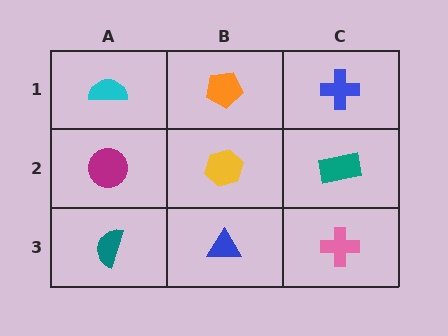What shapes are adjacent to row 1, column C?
A teal rectangle (row 2, column C), an orange pentagon (row 1, column B).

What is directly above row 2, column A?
A cyan semicircle.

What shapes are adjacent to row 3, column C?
A teal rectangle (row 2, column C), a blue triangle (row 3, column B).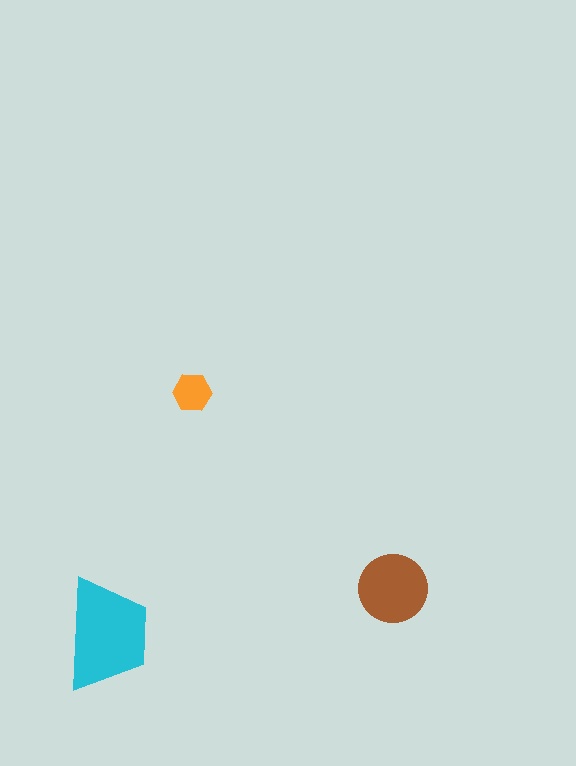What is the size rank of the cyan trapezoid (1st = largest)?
1st.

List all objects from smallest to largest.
The orange hexagon, the brown circle, the cyan trapezoid.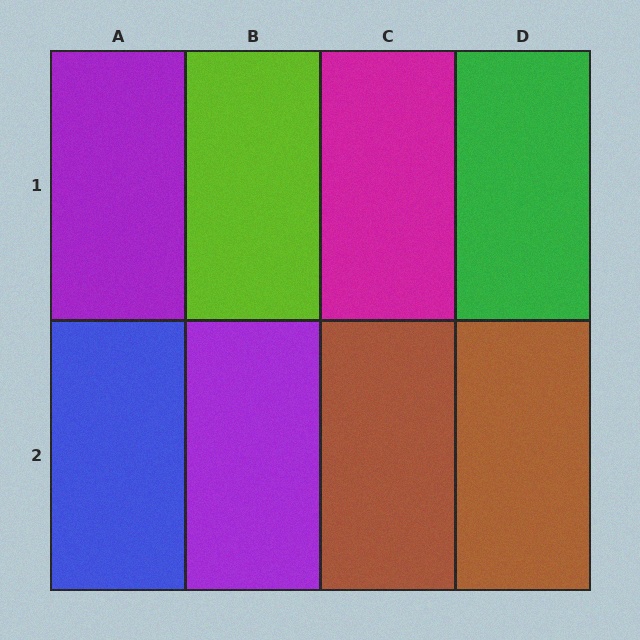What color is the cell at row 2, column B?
Purple.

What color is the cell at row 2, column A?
Blue.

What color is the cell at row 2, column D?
Brown.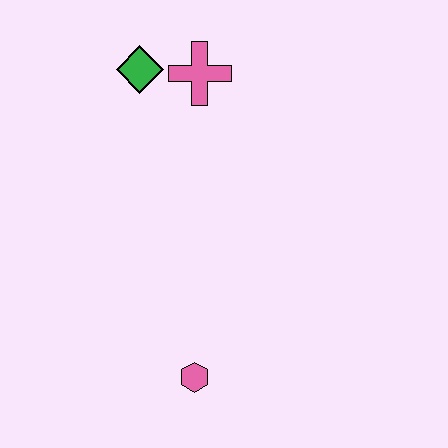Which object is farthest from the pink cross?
The pink hexagon is farthest from the pink cross.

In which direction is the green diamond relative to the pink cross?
The green diamond is to the left of the pink cross.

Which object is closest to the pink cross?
The green diamond is closest to the pink cross.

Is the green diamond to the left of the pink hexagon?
Yes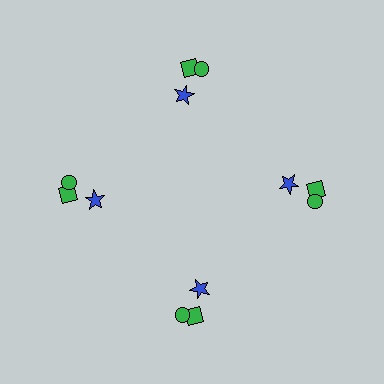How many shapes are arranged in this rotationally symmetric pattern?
There are 12 shapes, arranged in 4 groups of 3.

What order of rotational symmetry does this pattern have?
This pattern has 4-fold rotational symmetry.